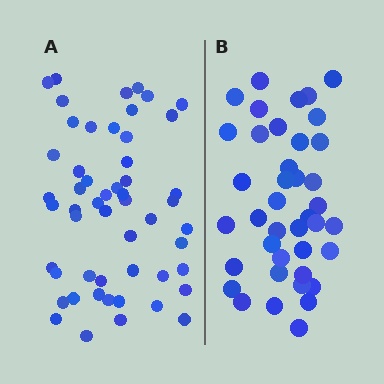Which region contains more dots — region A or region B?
Region A (the left region) has more dots.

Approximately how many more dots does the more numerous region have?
Region A has approximately 15 more dots than region B.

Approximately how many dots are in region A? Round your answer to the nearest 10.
About 50 dots. (The exact count is 53, which rounds to 50.)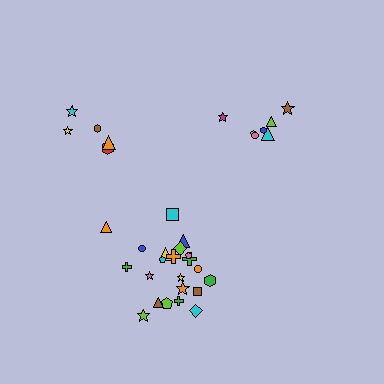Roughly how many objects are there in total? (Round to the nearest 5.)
Roughly 35 objects in total.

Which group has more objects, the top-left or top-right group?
The top-right group.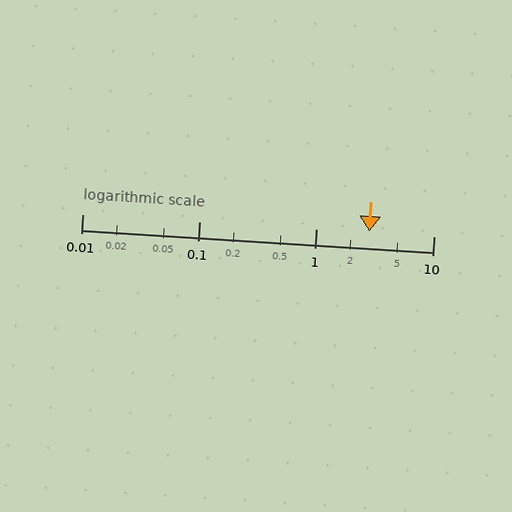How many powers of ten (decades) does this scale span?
The scale spans 3 decades, from 0.01 to 10.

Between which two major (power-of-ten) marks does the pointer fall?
The pointer is between 1 and 10.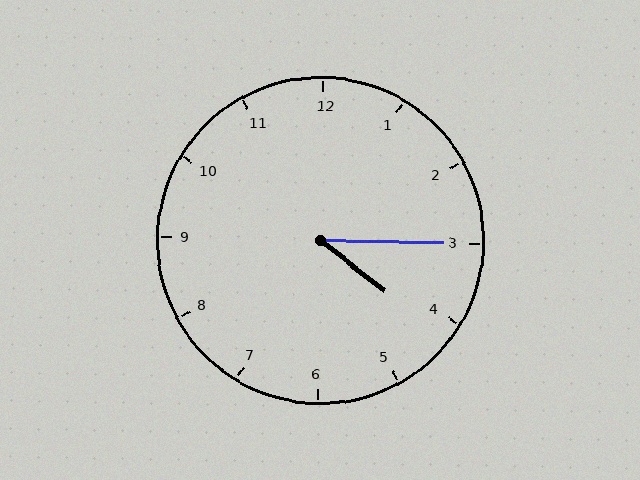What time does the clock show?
4:15.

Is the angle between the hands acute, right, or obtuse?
It is acute.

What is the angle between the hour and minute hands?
Approximately 38 degrees.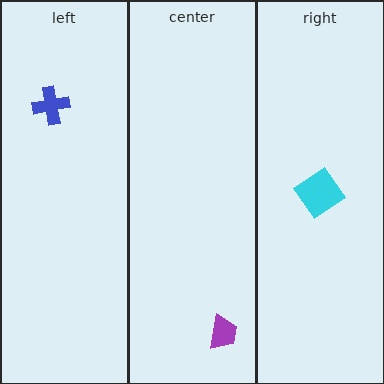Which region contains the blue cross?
The left region.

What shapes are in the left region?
The blue cross.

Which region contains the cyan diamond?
The right region.